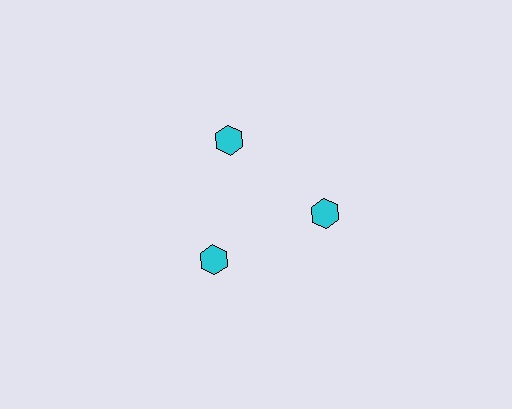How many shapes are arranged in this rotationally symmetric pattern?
There are 3 shapes, arranged in 3 groups of 1.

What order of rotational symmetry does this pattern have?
This pattern has 3-fold rotational symmetry.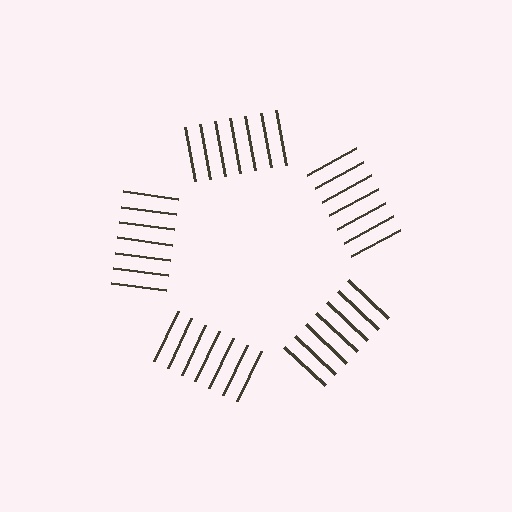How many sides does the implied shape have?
5 sides — the line-ends trace a pentagon.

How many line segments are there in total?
35 — 7 along each of the 5 edges.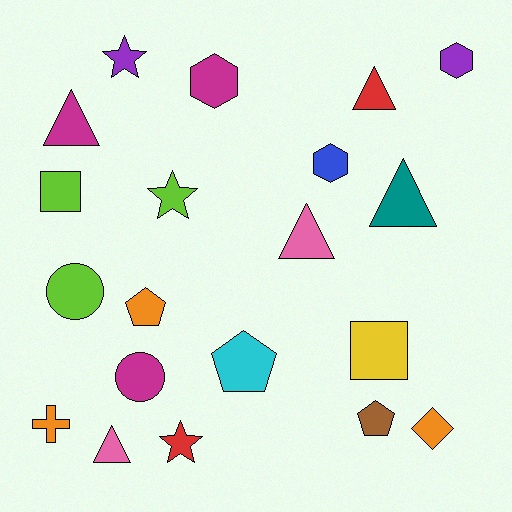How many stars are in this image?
There are 3 stars.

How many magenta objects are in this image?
There are 3 magenta objects.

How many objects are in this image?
There are 20 objects.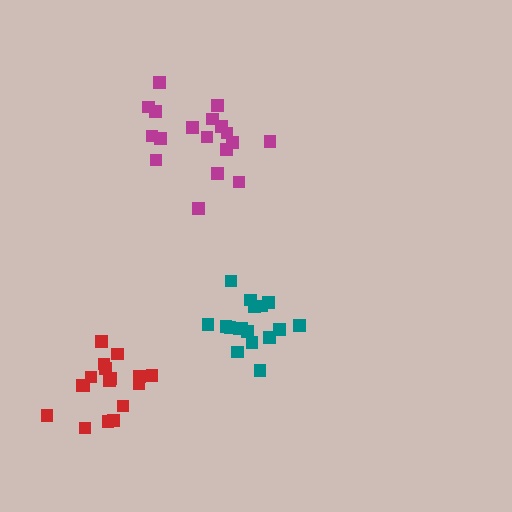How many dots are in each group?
Group 1: 17 dots, Group 2: 18 dots, Group 3: 17 dots (52 total).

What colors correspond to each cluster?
The clusters are colored: red, magenta, teal.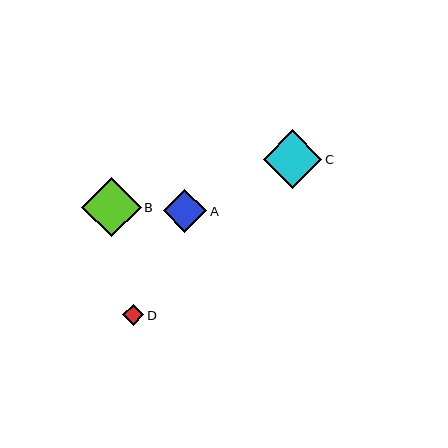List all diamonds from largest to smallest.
From largest to smallest: B, C, A, D.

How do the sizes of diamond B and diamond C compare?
Diamond B and diamond C are approximately the same size.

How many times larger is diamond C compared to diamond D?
Diamond C is approximately 2.8 times the size of diamond D.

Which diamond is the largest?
Diamond B is the largest with a size of approximately 59 pixels.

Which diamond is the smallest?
Diamond D is the smallest with a size of approximately 21 pixels.